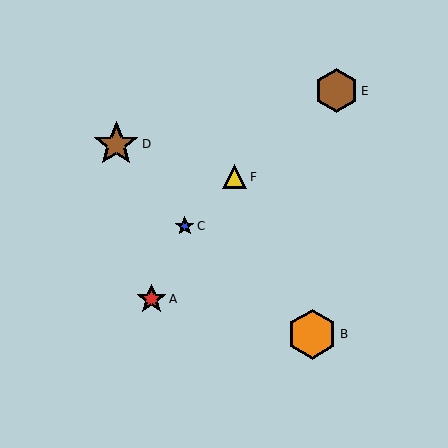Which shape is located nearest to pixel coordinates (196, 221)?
The blue star (labeled C) at (185, 226) is nearest to that location.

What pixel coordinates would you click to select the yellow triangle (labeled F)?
Click at (234, 177) to select the yellow triangle F.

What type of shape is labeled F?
Shape F is a yellow triangle.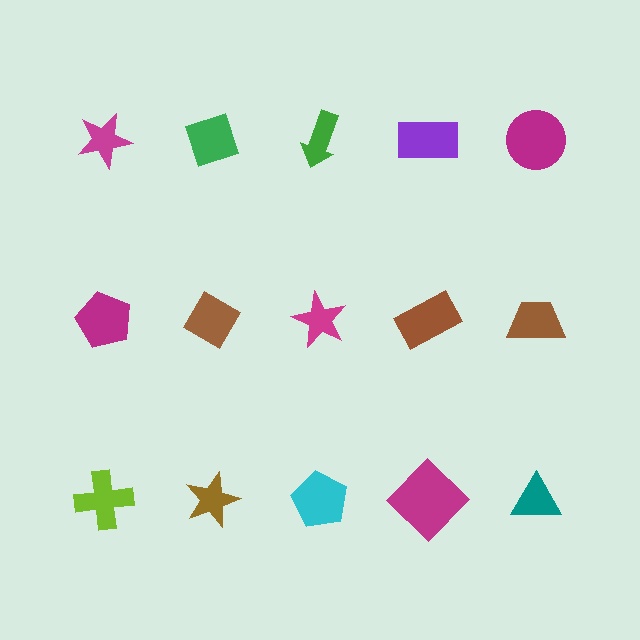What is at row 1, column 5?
A magenta circle.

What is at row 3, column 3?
A cyan pentagon.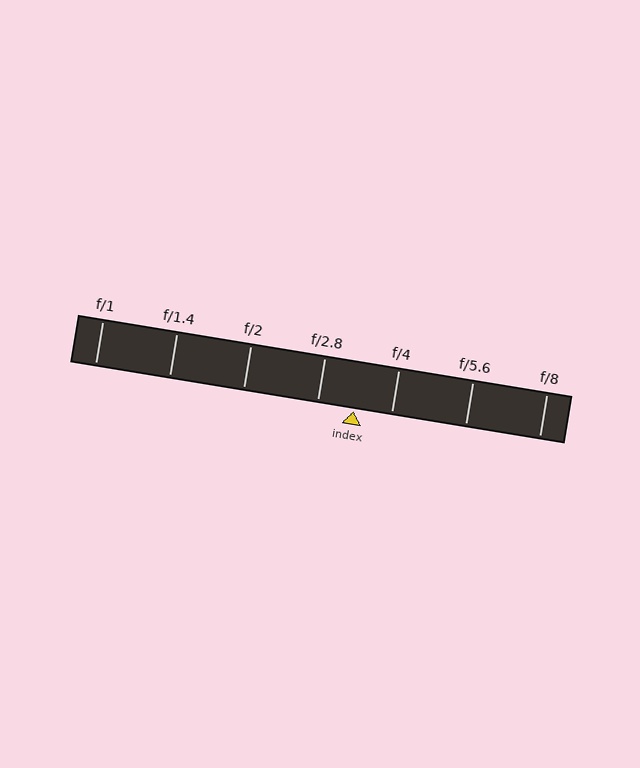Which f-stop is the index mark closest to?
The index mark is closest to f/4.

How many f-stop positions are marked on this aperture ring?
There are 7 f-stop positions marked.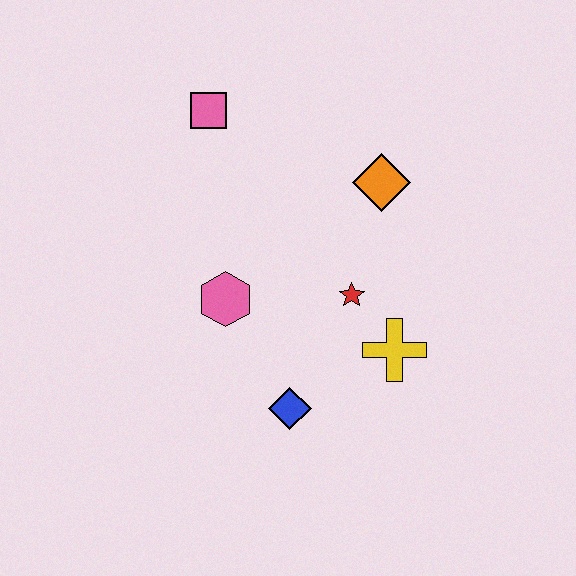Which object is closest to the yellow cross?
The red star is closest to the yellow cross.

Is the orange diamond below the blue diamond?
No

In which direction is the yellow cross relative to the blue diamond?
The yellow cross is to the right of the blue diamond.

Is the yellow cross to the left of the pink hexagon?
No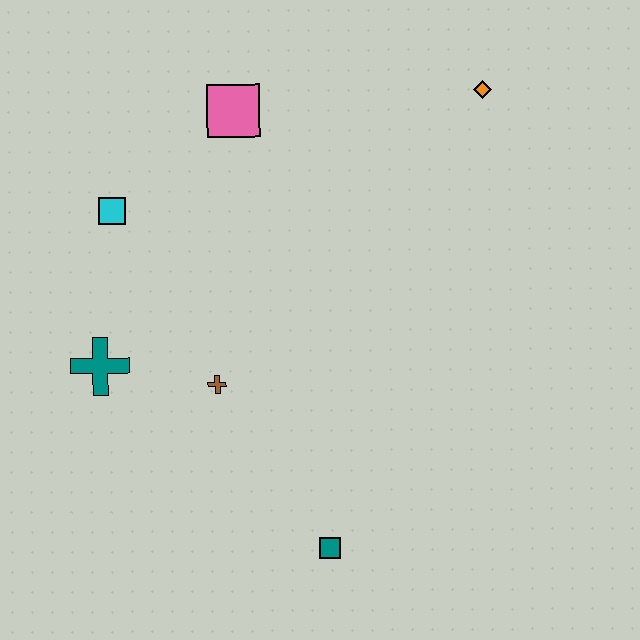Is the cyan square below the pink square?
Yes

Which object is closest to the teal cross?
The brown cross is closest to the teal cross.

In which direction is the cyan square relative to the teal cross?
The cyan square is above the teal cross.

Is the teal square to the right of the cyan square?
Yes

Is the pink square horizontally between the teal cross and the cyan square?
No